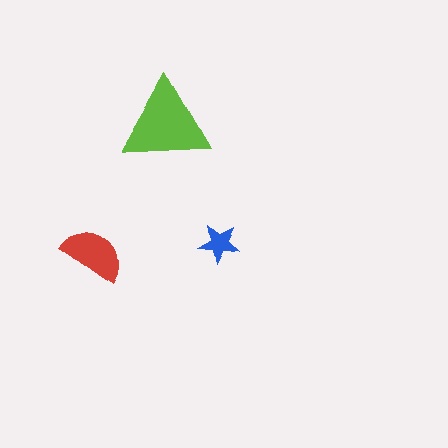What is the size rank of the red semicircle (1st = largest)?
2nd.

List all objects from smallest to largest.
The blue star, the red semicircle, the lime triangle.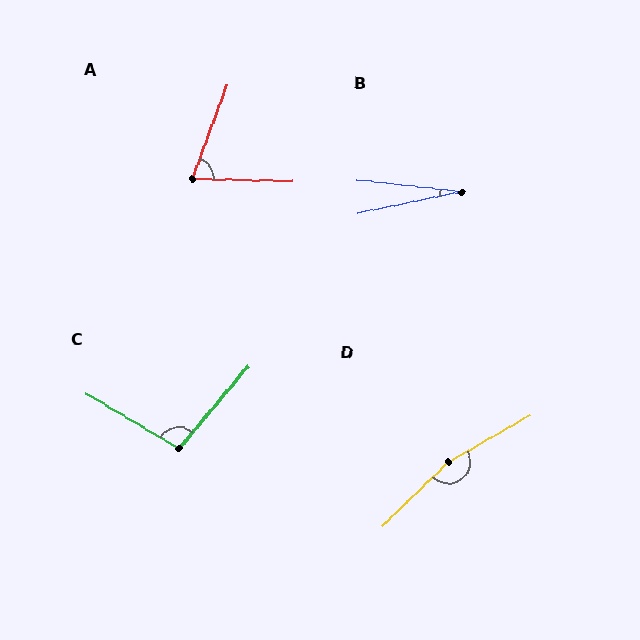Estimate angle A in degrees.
Approximately 71 degrees.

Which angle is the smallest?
B, at approximately 18 degrees.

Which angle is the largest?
D, at approximately 165 degrees.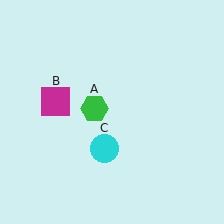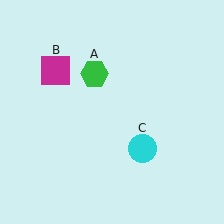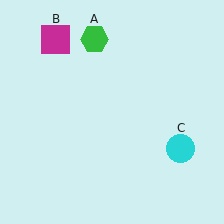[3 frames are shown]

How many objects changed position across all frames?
3 objects changed position: green hexagon (object A), magenta square (object B), cyan circle (object C).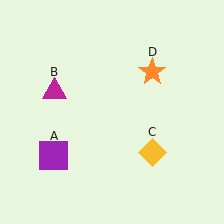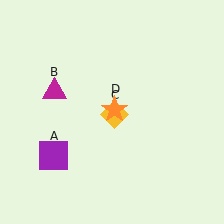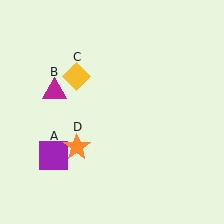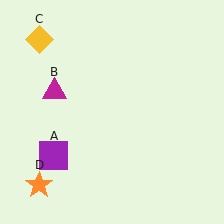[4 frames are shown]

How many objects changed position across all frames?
2 objects changed position: yellow diamond (object C), orange star (object D).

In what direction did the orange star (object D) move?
The orange star (object D) moved down and to the left.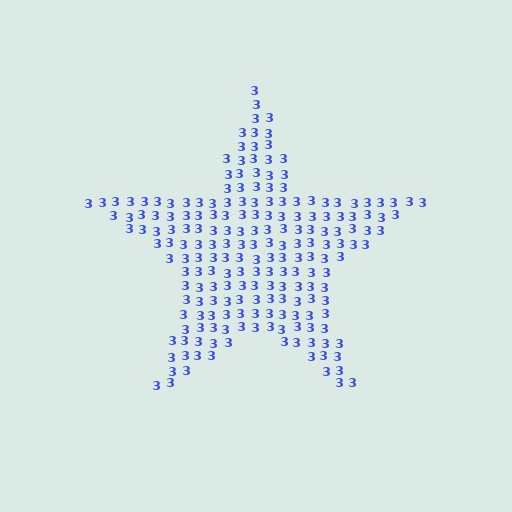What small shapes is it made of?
It is made of small digit 3's.